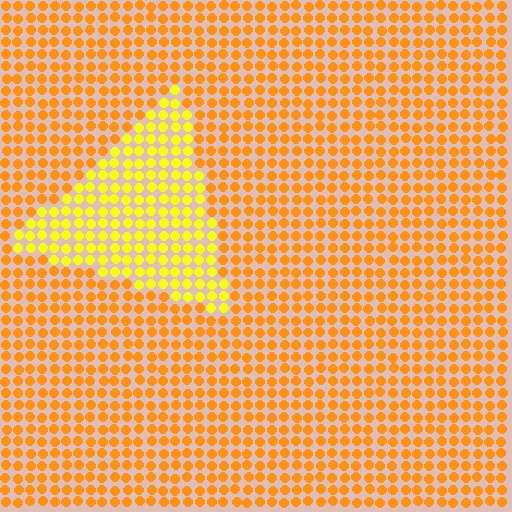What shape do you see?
I see a triangle.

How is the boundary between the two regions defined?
The boundary is defined purely by a slight shift in hue (about 31 degrees). Spacing, size, and orientation are identical on both sides.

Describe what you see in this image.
The image is filled with small orange elements in a uniform arrangement. A triangle-shaped region is visible where the elements are tinted to a slightly different hue, forming a subtle color boundary.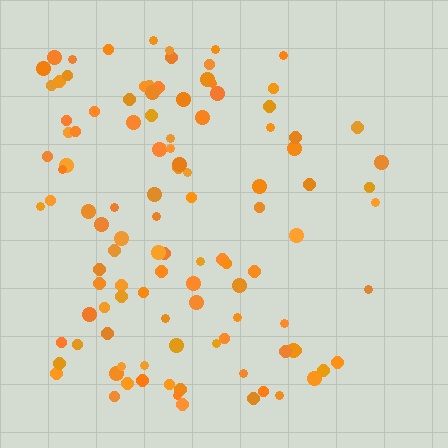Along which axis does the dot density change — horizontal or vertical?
Horizontal.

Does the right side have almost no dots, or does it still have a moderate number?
Still a moderate number, just noticeably fewer than the left.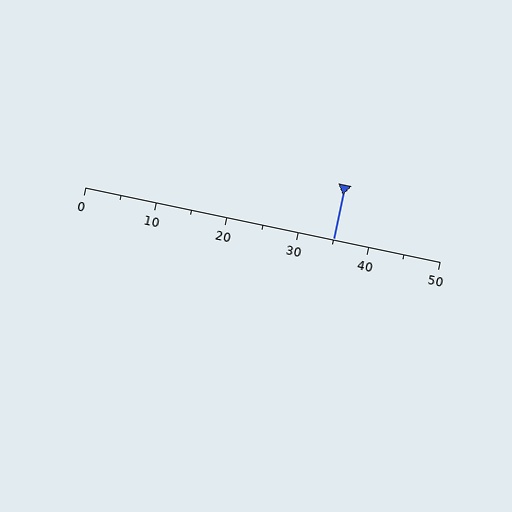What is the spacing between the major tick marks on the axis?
The major ticks are spaced 10 apart.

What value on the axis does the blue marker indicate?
The marker indicates approximately 35.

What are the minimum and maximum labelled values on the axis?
The axis runs from 0 to 50.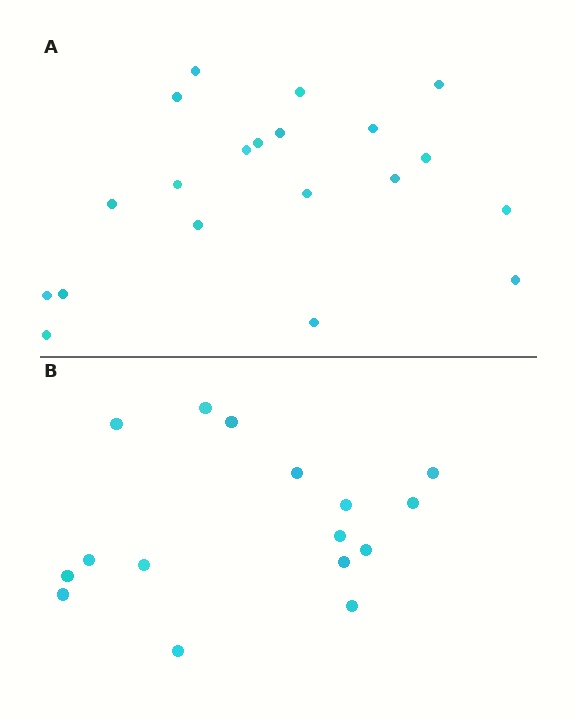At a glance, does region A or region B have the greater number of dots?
Region A (the top region) has more dots.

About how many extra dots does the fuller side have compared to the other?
Region A has about 4 more dots than region B.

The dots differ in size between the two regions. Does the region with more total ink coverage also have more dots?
No. Region B has more total ink coverage because its dots are larger, but region A actually contains more individual dots. Total area can be misleading — the number of items is what matters here.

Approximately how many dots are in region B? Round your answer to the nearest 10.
About 20 dots. (The exact count is 16, which rounds to 20.)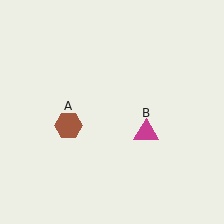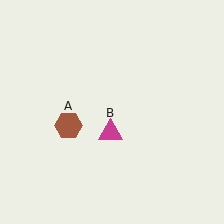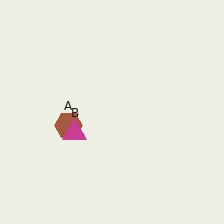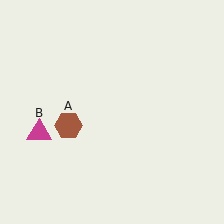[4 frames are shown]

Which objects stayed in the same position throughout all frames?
Brown hexagon (object A) remained stationary.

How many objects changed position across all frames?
1 object changed position: magenta triangle (object B).